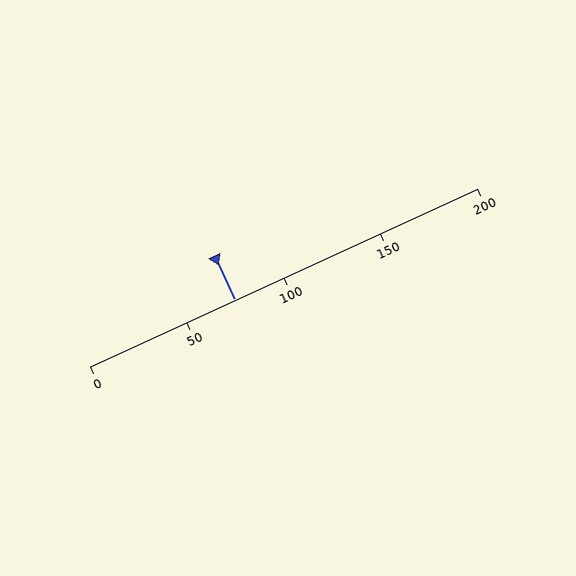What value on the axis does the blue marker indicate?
The marker indicates approximately 75.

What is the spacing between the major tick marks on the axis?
The major ticks are spaced 50 apart.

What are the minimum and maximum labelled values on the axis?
The axis runs from 0 to 200.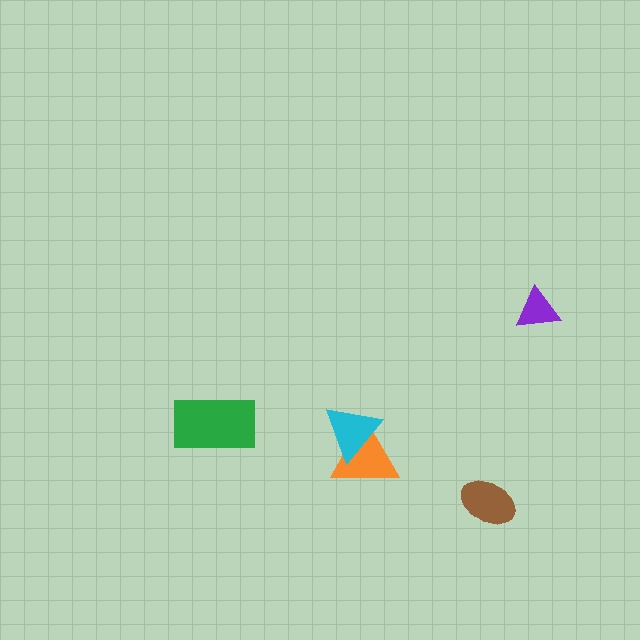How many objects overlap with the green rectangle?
0 objects overlap with the green rectangle.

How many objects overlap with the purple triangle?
0 objects overlap with the purple triangle.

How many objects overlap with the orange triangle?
1 object overlaps with the orange triangle.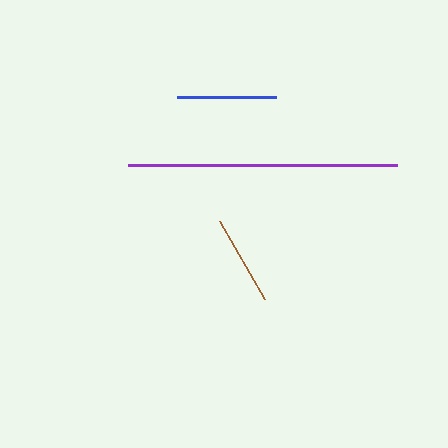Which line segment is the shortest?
The brown line is the shortest at approximately 91 pixels.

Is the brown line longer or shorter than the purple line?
The purple line is longer than the brown line.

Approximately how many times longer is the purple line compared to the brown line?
The purple line is approximately 3.0 times the length of the brown line.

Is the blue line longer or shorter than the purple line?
The purple line is longer than the blue line.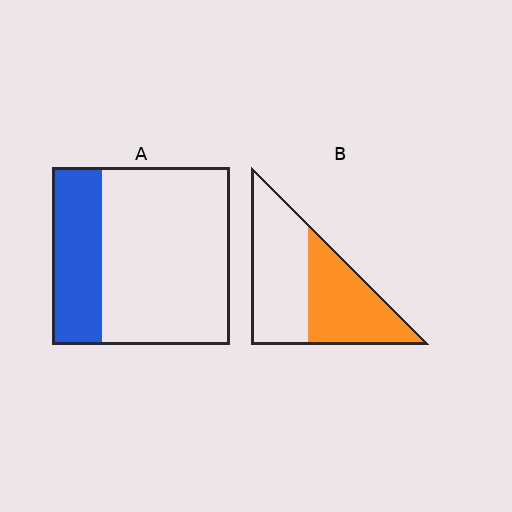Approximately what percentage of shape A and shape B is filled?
A is approximately 30% and B is approximately 45%.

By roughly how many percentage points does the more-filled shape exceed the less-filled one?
By roughly 20 percentage points (B over A).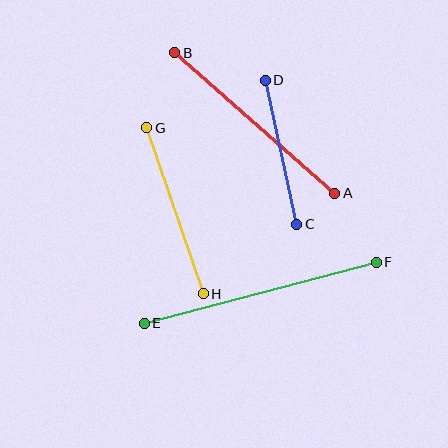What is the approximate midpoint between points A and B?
The midpoint is at approximately (255, 123) pixels.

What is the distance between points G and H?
The distance is approximately 175 pixels.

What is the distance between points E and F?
The distance is approximately 240 pixels.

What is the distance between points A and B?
The distance is approximately 213 pixels.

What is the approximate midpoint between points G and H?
The midpoint is at approximately (175, 211) pixels.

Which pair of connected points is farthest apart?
Points E and F are farthest apart.